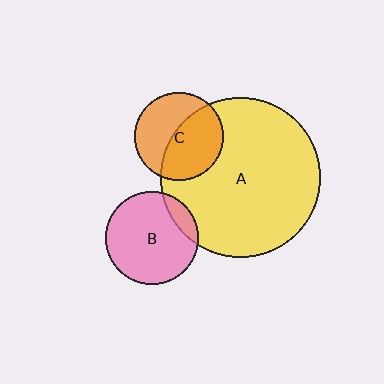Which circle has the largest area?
Circle A (yellow).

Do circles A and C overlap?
Yes.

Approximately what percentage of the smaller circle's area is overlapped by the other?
Approximately 50%.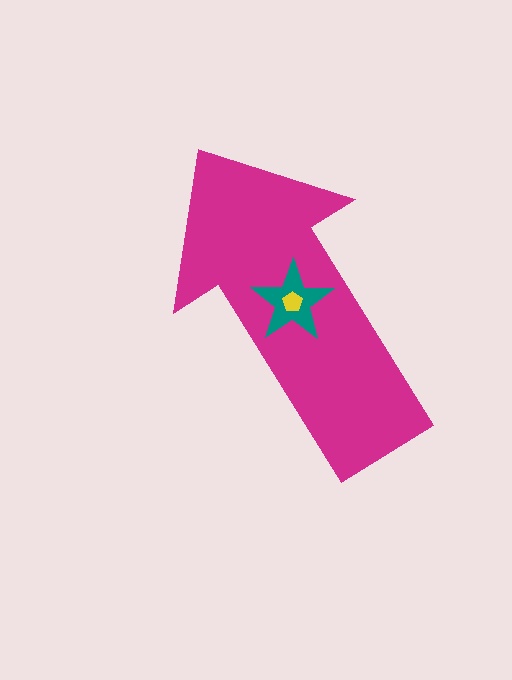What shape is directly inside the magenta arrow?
The teal star.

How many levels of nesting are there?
3.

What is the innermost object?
The yellow pentagon.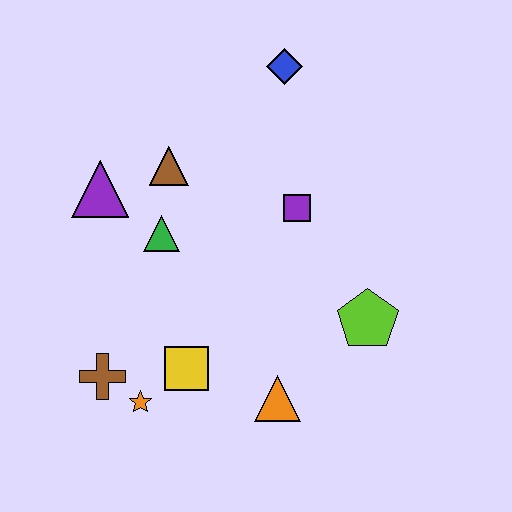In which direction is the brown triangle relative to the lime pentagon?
The brown triangle is to the left of the lime pentagon.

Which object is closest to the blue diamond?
The purple square is closest to the blue diamond.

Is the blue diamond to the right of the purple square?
No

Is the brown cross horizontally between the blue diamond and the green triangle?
No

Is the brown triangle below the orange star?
No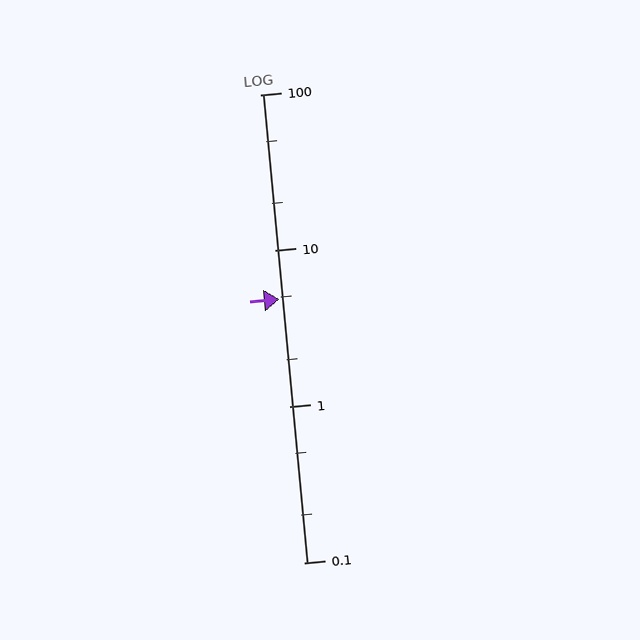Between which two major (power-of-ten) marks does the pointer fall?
The pointer is between 1 and 10.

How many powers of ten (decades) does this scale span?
The scale spans 3 decades, from 0.1 to 100.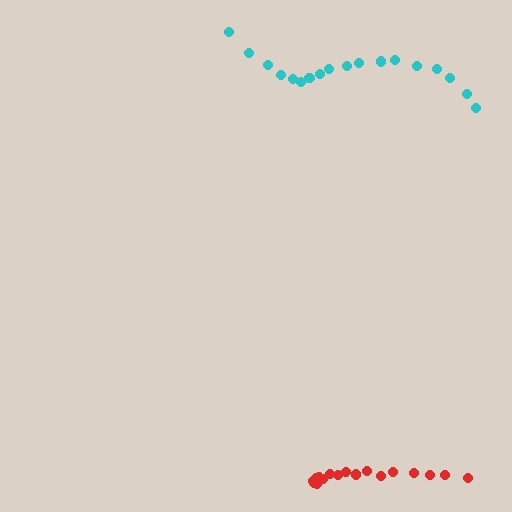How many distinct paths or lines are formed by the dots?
There are 2 distinct paths.